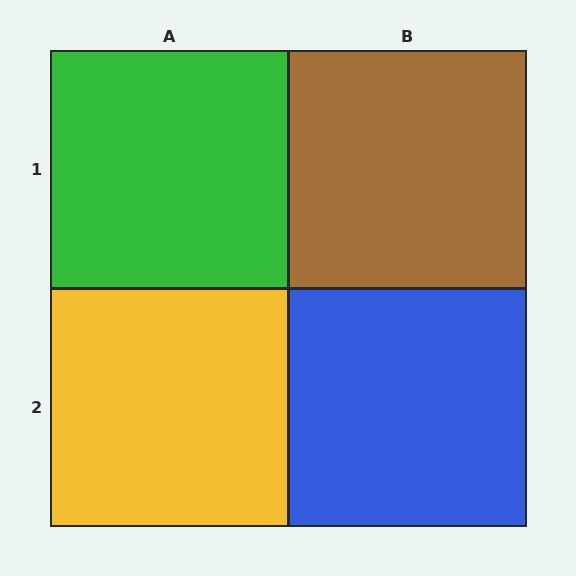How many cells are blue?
1 cell is blue.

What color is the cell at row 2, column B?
Blue.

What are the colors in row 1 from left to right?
Green, brown.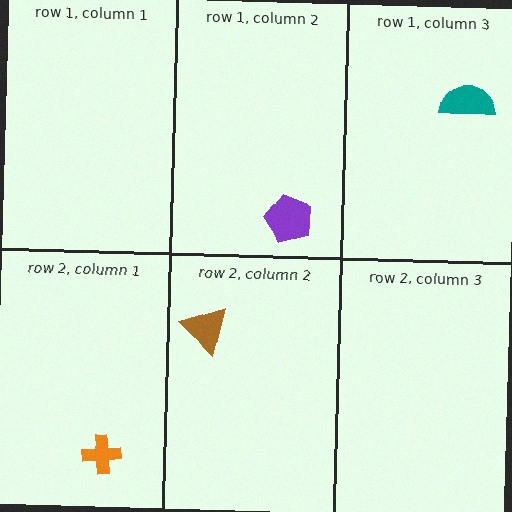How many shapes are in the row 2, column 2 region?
1.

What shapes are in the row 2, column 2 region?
The brown triangle.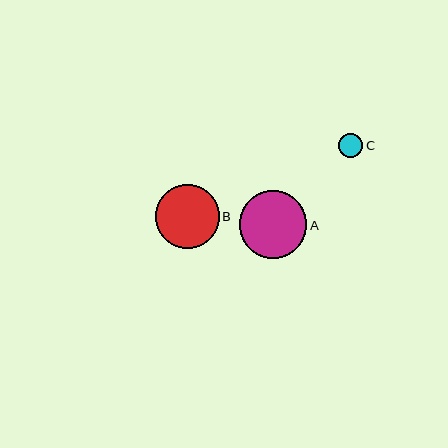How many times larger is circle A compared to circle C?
Circle A is approximately 2.8 times the size of circle C.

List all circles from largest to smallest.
From largest to smallest: A, B, C.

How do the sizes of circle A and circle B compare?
Circle A and circle B are approximately the same size.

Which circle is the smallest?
Circle C is the smallest with a size of approximately 24 pixels.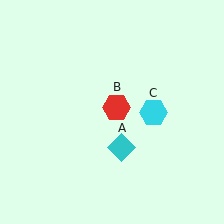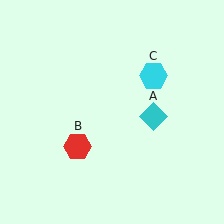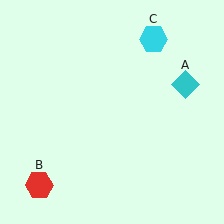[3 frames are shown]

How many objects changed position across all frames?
3 objects changed position: cyan diamond (object A), red hexagon (object B), cyan hexagon (object C).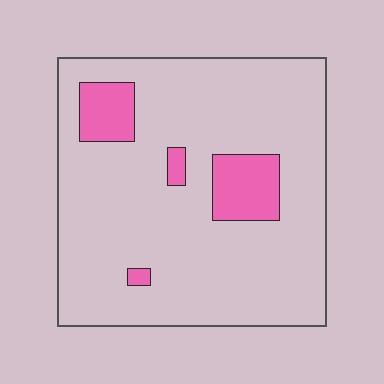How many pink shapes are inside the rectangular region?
4.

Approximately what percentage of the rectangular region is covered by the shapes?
Approximately 10%.